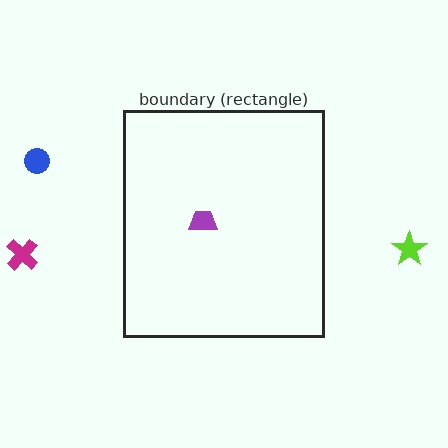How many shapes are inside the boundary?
1 inside, 3 outside.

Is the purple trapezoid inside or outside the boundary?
Inside.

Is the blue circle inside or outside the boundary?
Outside.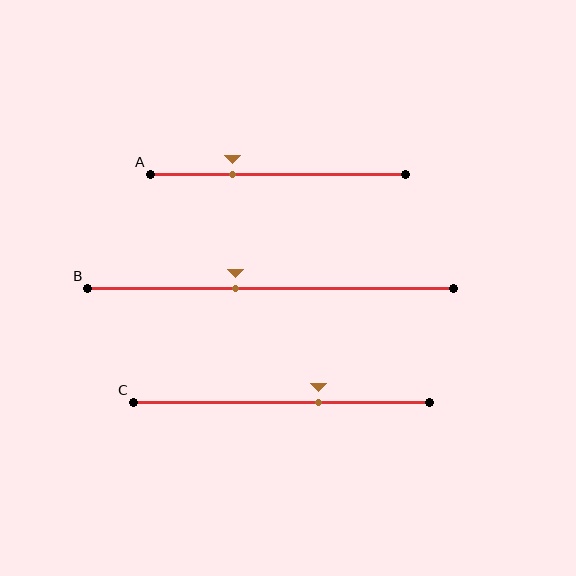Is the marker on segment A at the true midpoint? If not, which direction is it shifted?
No, the marker on segment A is shifted to the left by about 18% of the segment length.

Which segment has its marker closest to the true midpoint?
Segment B has its marker closest to the true midpoint.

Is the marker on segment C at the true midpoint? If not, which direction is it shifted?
No, the marker on segment C is shifted to the right by about 12% of the segment length.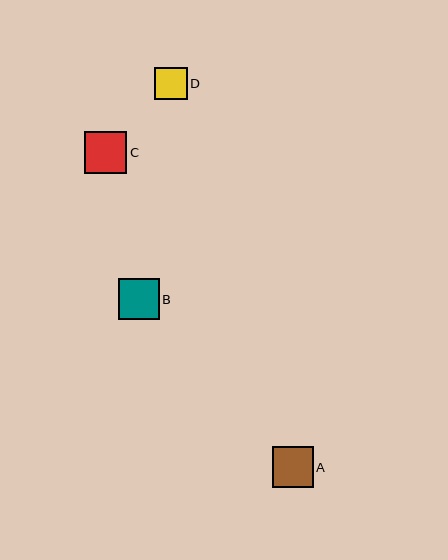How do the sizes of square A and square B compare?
Square A and square B are approximately the same size.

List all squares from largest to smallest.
From largest to smallest: C, A, B, D.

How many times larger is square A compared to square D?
Square A is approximately 1.3 times the size of square D.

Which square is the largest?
Square C is the largest with a size of approximately 42 pixels.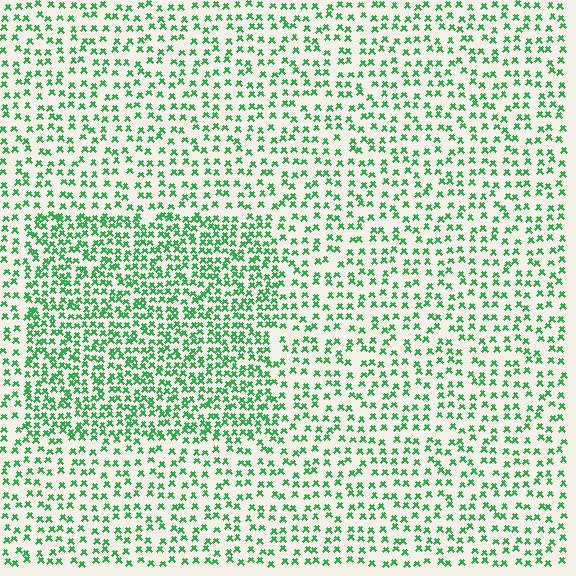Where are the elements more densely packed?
The elements are more densely packed inside the rectangle boundary.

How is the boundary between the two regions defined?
The boundary is defined by a change in element density (approximately 1.8x ratio). All elements are the same color, size, and shape.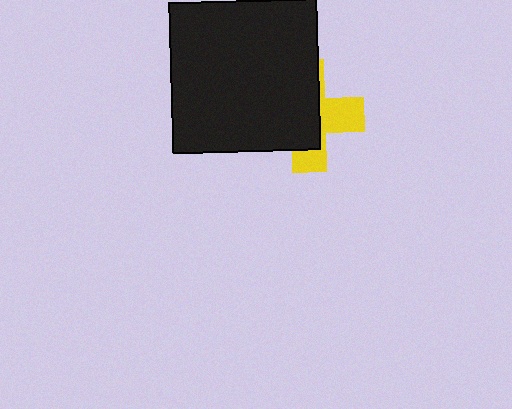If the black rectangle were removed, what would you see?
You would see the complete yellow cross.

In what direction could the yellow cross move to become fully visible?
The yellow cross could move right. That would shift it out from behind the black rectangle entirely.